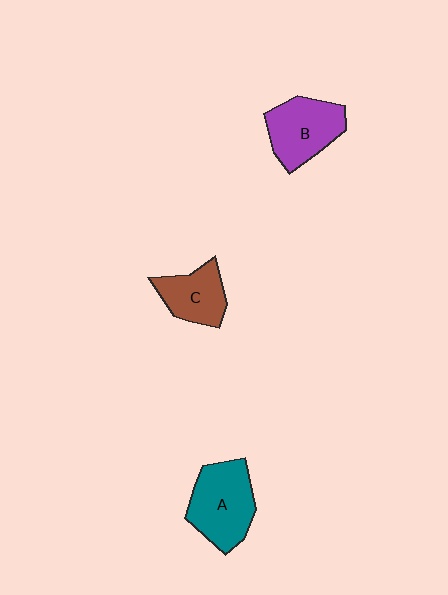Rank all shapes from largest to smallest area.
From largest to smallest: A (teal), B (purple), C (brown).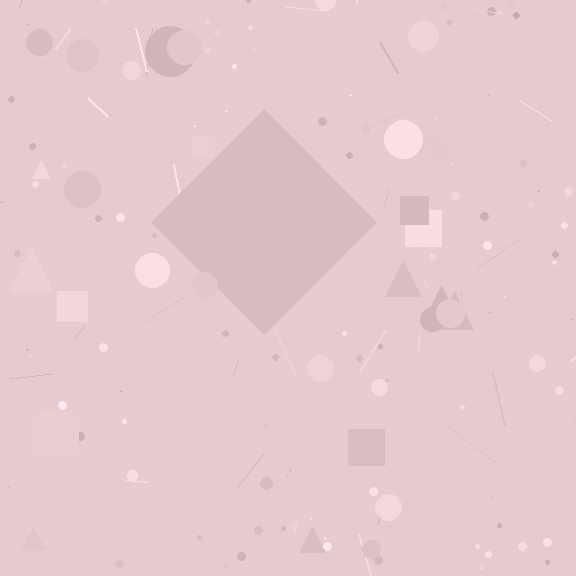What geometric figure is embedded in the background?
A diamond is embedded in the background.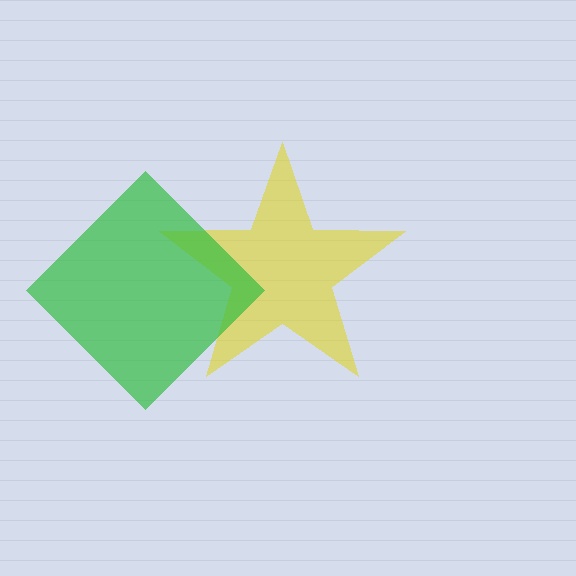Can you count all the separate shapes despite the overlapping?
Yes, there are 2 separate shapes.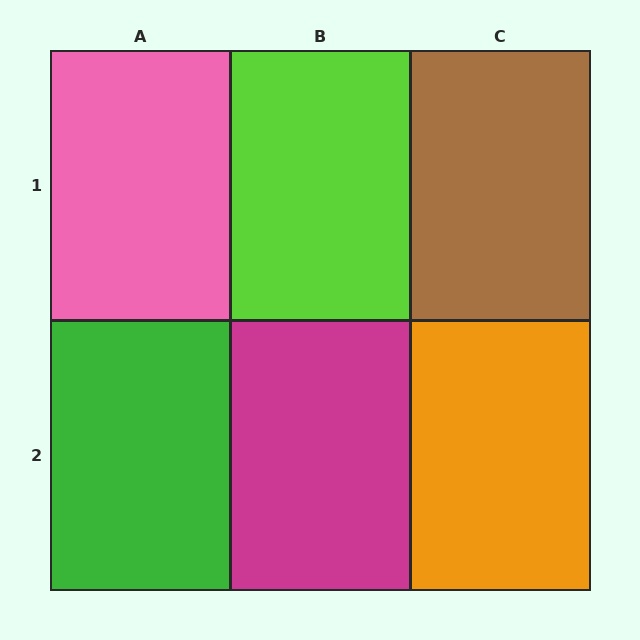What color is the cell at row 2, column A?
Green.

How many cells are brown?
1 cell is brown.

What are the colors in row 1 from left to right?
Pink, lime, brown.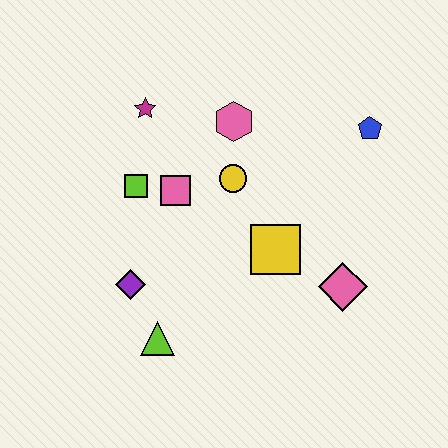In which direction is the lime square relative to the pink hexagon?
The lime square is to the left of the pink hexagon.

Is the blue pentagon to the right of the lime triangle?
Yes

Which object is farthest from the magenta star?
The pink diamond is farthest from the magenta star.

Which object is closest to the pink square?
The lime square is closest to the pink square.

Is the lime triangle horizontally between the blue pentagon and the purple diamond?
Yes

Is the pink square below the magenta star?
Yes